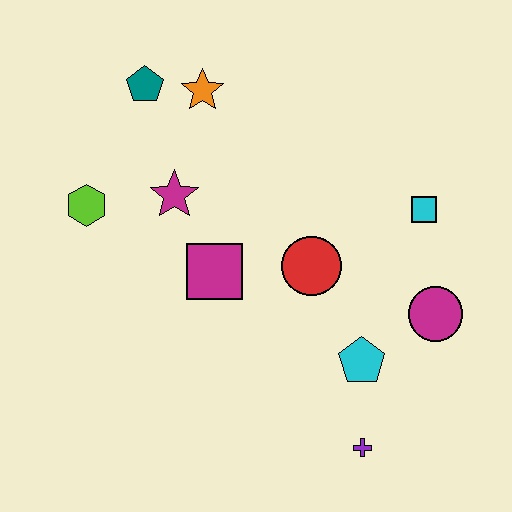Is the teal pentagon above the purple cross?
Yes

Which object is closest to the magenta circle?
The cyan pentagon is closest to the magenta circle.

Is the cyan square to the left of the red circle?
No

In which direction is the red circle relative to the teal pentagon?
The red circle is below the teal pentagon.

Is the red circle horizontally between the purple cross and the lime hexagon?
Yes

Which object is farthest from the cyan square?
The lime hexagon is farthest from the cyan square.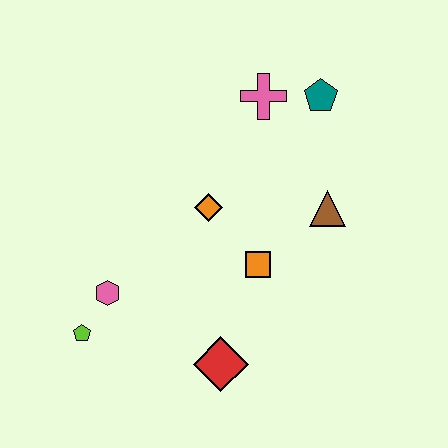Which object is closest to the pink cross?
The teal pentagon is closest to the pink cross.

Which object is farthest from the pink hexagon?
The teal pentagon is farthest from the pink hexagon.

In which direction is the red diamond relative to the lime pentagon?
The red diamond is to the right of the lime pentagon.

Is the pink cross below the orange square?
No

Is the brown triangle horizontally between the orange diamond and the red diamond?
No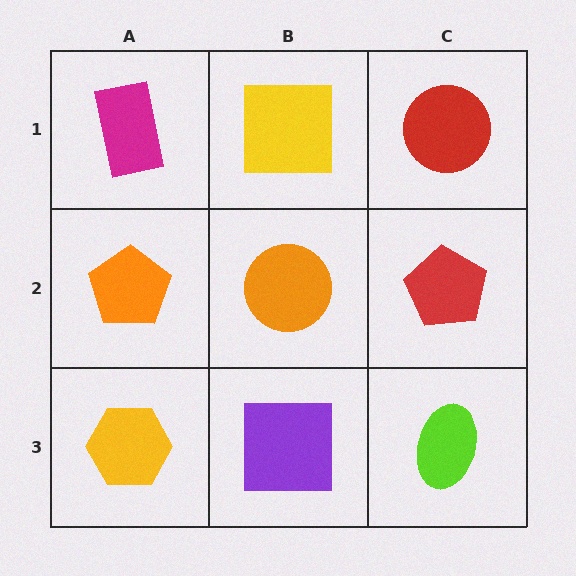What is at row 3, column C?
A lime ellipse.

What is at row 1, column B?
A yellow square.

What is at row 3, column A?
A yellow hexagon.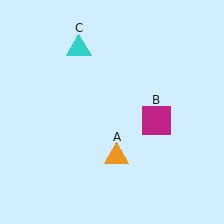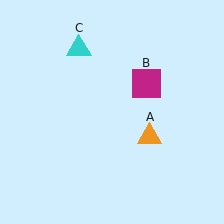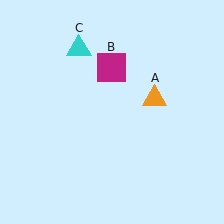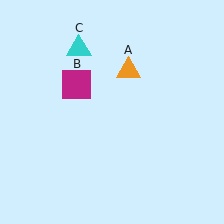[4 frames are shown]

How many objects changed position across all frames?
2 objects changed position: orange triangle (object A), magenta square (object B).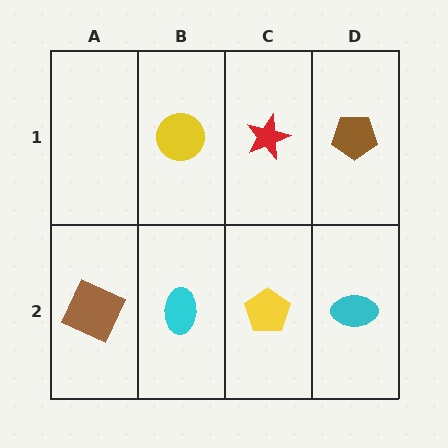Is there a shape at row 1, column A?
No, that cell is empty.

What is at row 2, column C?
A yellow pentagon.